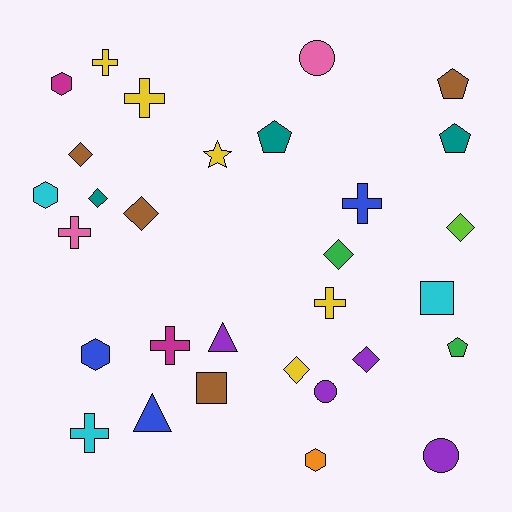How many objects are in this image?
There are 30 objects.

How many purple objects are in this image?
There are 4 purple objects.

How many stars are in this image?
There is 1 star.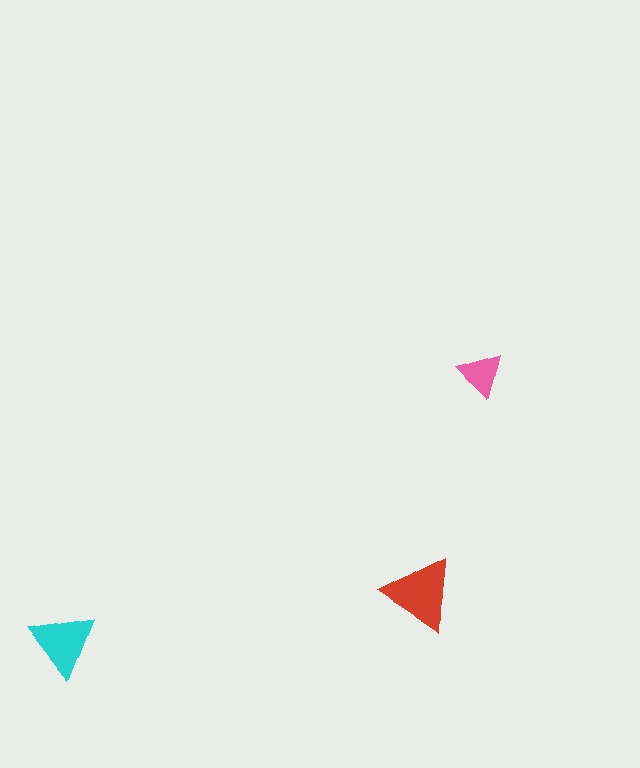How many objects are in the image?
There are 3 objects in the image.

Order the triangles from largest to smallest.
the red one, the cyan one, the pink one.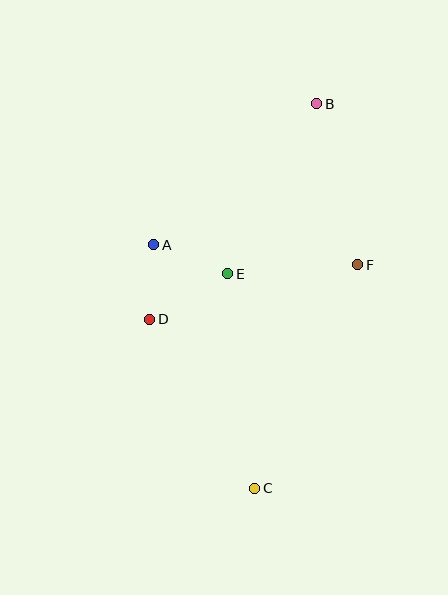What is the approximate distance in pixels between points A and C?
The distance between A and C is approximately 264 pixels.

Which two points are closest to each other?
Points A and D are closest to each other.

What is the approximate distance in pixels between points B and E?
The distance between B and E is approximately 192 pixels.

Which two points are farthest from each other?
Points B and C are farthest from each other.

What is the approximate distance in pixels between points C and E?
The distance between C and E is approximately 216 pixels.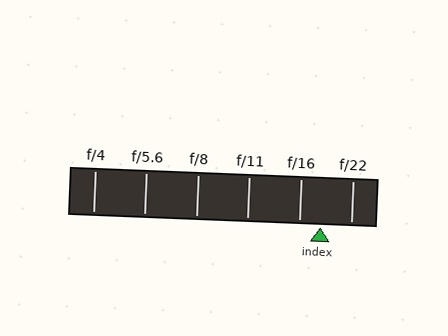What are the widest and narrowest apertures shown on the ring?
The widest aperture shown is f/4 and the narrowest is f/22.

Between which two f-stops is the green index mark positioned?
The index mark is between f/16 and f/22.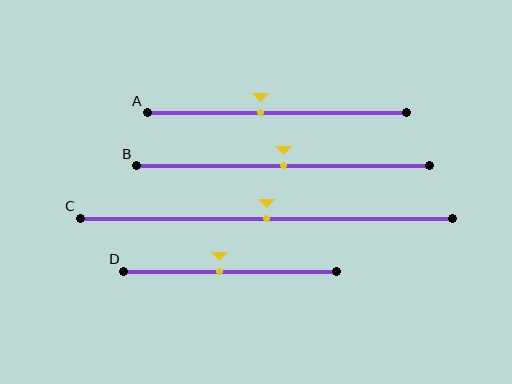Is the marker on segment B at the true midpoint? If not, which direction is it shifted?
Yes, the marker on segment B is at the true midpoint.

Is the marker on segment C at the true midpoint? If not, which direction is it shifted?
Yes, the marker on segment C is at the true midpoint.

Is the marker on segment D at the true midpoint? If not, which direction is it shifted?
No, the marker on segment D is shifted to the left by about 5% of the segment length.